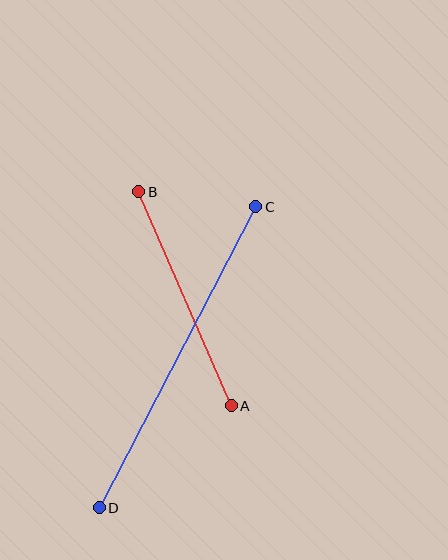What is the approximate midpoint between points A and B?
The midpoint is at approximately (185, 299) pixels.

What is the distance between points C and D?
The distance is approximately 339 pixels.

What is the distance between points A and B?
The distance is approximately 233 pixels.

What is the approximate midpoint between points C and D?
The midpoint is at approximately (177, 357) pixels.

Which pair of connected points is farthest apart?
Points C and D are farthest apart.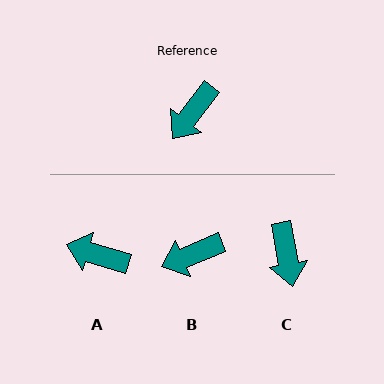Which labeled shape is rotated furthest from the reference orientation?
A, about 70 degrees away.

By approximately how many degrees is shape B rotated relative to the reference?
Approximately 30 degrees clockwise.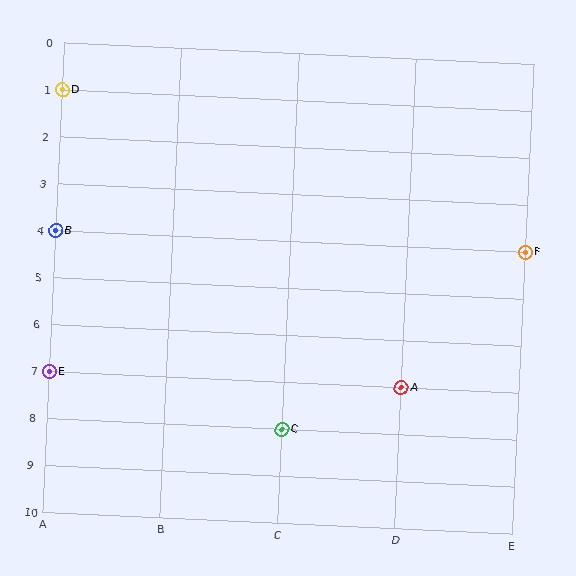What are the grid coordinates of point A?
Point A is at grid coordinates (D, 7).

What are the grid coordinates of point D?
Point D is at grid coordinates (A, 1).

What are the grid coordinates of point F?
Point F is at grid coordinates (E, 4).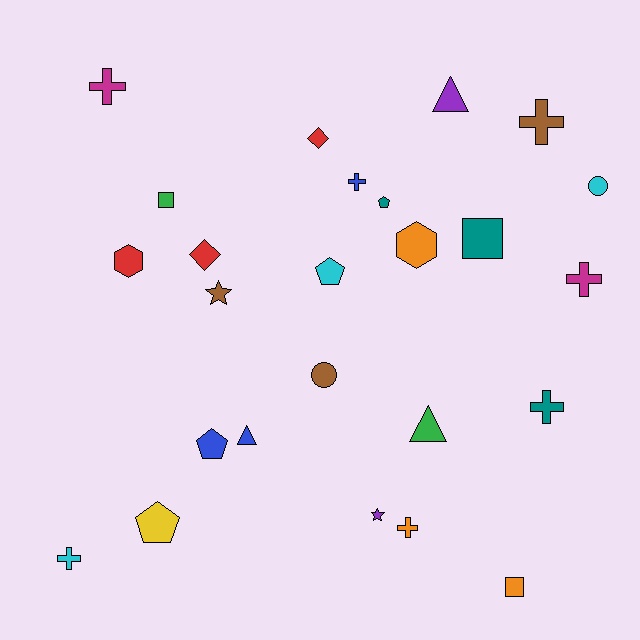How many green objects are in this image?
There are 2 green objects.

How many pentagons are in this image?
There are 4 pentagons.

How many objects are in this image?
There are 25 objects.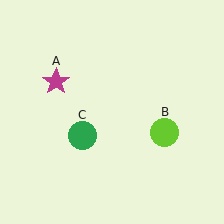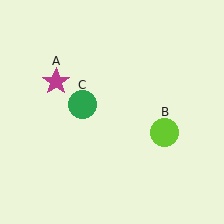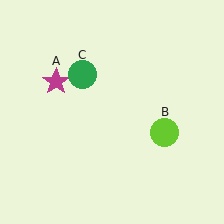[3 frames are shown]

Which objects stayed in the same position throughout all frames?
Magenta star (object A) and lime circle (object B) remained stationary.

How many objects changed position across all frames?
1 object changed position: green circle (object C).